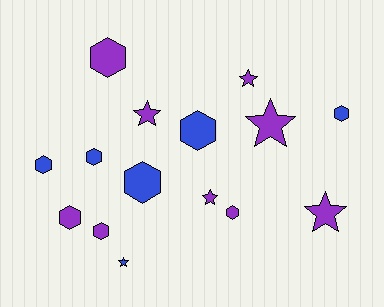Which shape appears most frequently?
Hexagon, with 9 objects.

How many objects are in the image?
There are 15 objects.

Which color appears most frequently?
Purple, with 9 objects.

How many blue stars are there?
There is 1 blue star.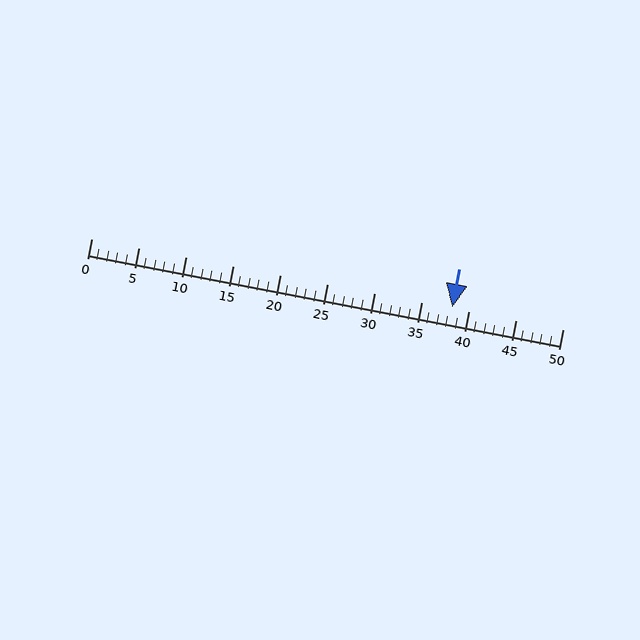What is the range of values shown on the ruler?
The ruler shows values from 0 to 50.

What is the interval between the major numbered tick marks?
The major tick marks are spaced 5 units apart.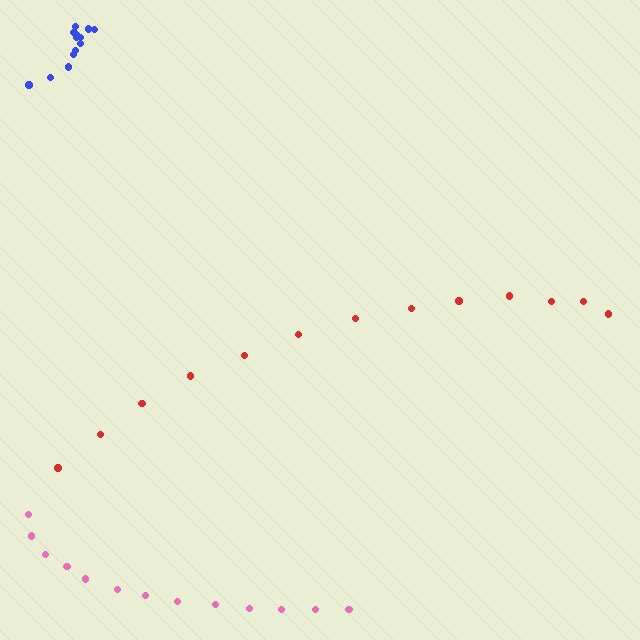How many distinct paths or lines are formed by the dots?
There are 3 distinct paths.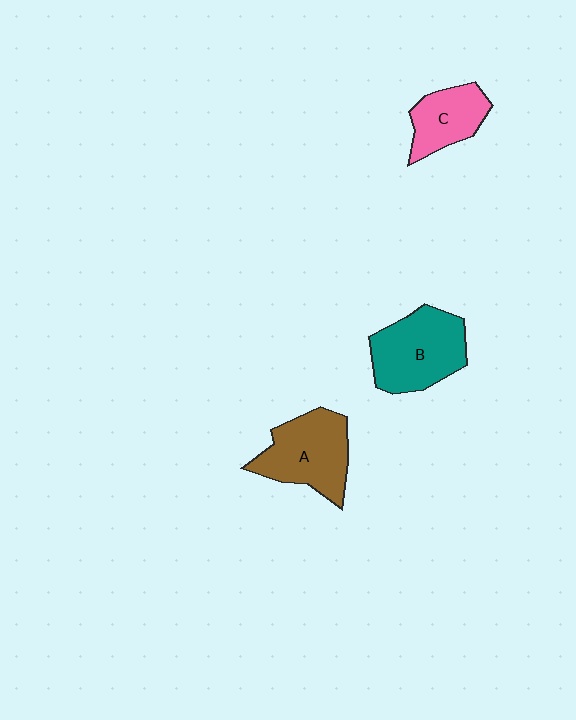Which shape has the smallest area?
Shape C (pink).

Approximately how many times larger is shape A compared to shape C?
Approximately 1.5 times.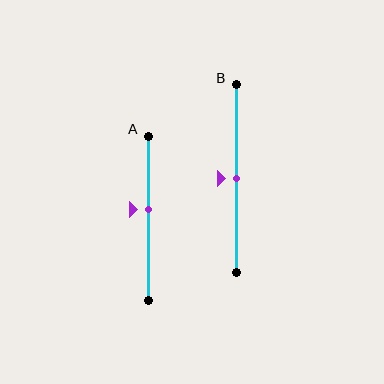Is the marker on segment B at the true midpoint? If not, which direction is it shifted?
Yes, the marker on segment B is at the true midpoint.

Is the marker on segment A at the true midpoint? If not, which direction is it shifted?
No, the marker on segment A is shifted upward by about 6% of the segment length.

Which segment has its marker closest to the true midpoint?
Segment B has its marker closest to the true midpoint.